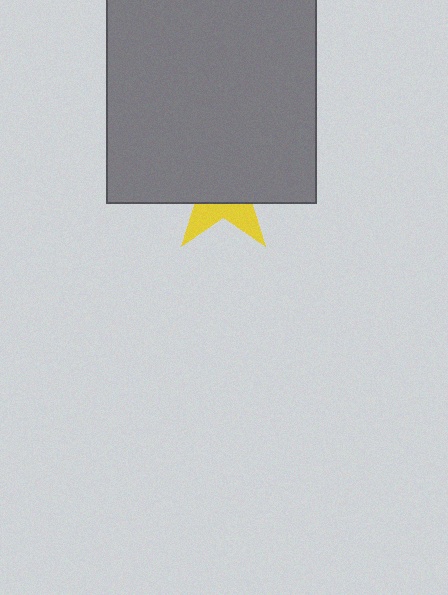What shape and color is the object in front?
The object in front is a gray square.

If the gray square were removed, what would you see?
You would see the complete yellow star.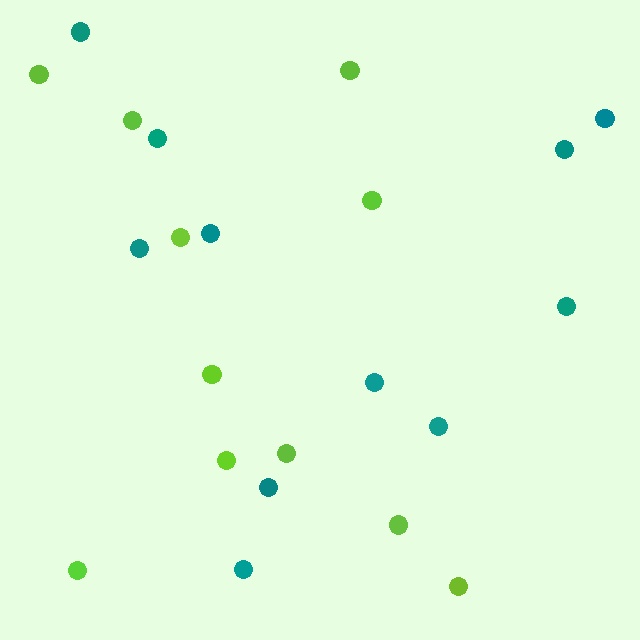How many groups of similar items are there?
There are 2 groups: one group of lime circles (11) and one group of teal circles (11).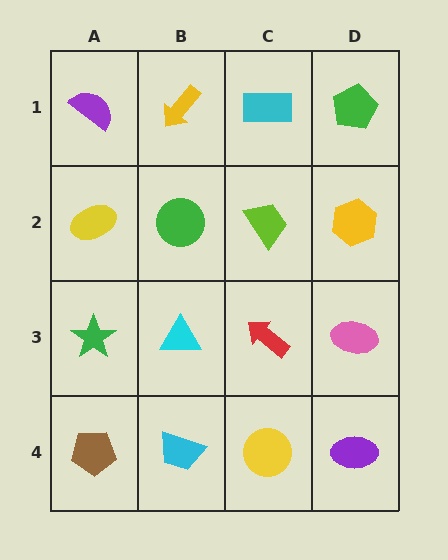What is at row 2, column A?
A yellow ellipse.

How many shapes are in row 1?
4 shapes.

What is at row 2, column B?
A green circle.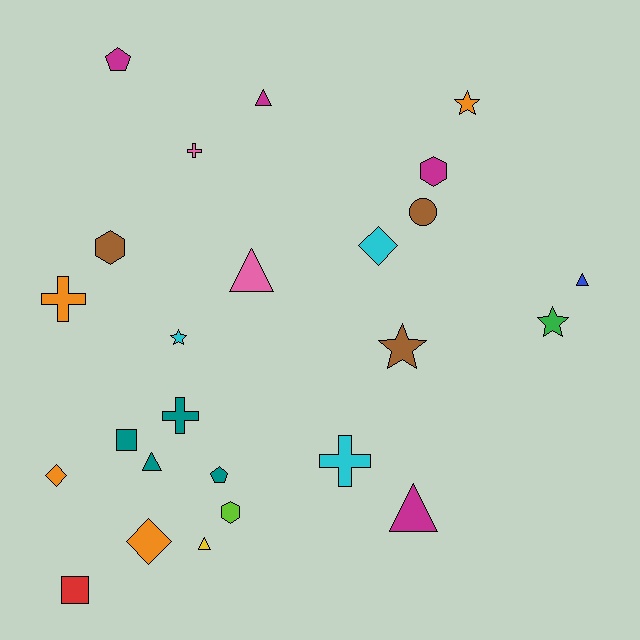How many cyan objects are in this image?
There are 3 cyan objects.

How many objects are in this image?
There are 25 objects.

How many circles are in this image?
There is 1 circle.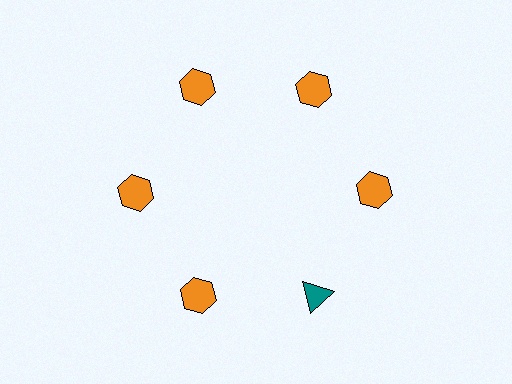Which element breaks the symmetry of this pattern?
The teal triangle at roughly the 5 o'clock position breaks the symmetry. All other shapes are orange hexagons.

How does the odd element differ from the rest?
It differs in both color (teal instead of orange) and shape (triangle instead of hexagon).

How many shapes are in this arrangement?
There are 6 shapes arranged in a ring pattern.